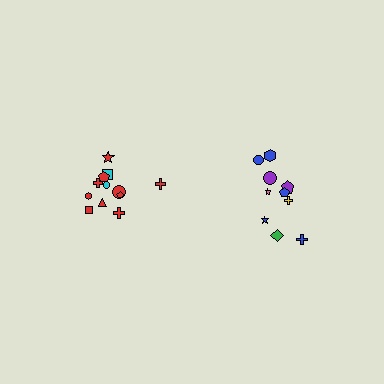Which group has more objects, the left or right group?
The left group.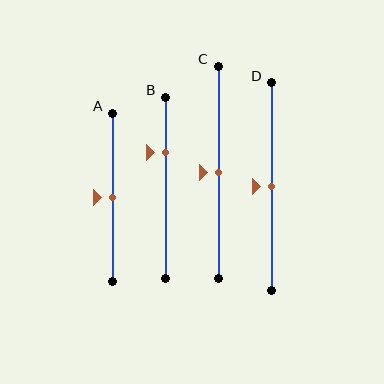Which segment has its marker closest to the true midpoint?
Segment A has its marker closest to the true midpoint.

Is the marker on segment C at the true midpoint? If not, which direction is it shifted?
Yes, the marker on segment C is at the true midpoint.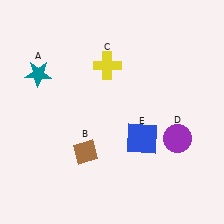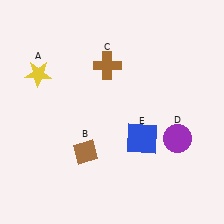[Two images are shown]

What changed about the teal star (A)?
In Image 1, A is teal. In Image 2, it changed to yellow.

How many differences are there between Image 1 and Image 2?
There are 2 differences between the two images.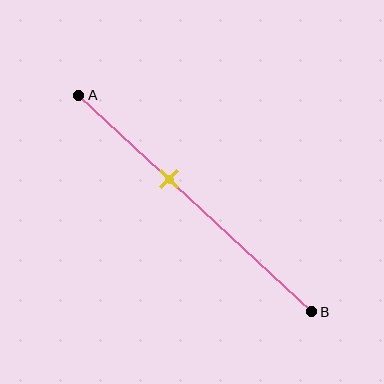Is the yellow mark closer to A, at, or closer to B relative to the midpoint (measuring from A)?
The yellow mark is closer to point A than the midpoint of segment AB.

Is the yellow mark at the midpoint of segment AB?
No, the mark is at about 40% from A, not at the 50% midpoint.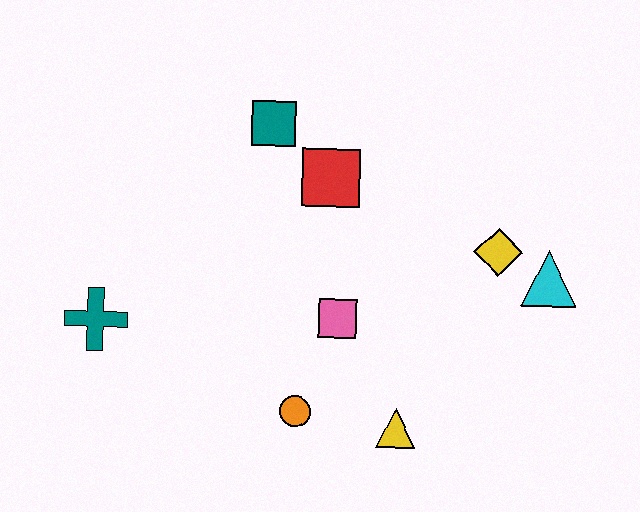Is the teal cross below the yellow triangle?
No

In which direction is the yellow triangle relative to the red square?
The yellow triangle is below the red square.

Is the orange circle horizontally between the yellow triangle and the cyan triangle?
No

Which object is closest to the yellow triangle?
The orange circle is closest to the yellow triangle.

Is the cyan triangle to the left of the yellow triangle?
No